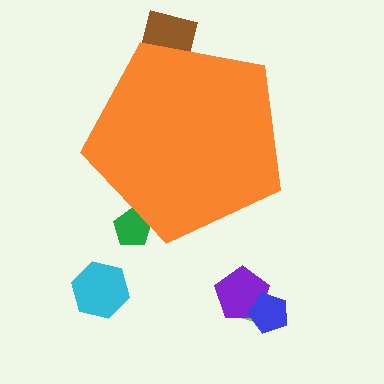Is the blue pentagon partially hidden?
No, the blue pentagon is fully visible.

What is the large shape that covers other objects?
An orange pentagon.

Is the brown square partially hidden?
Yes, the brown square is partially hidden behind the orange pentagon.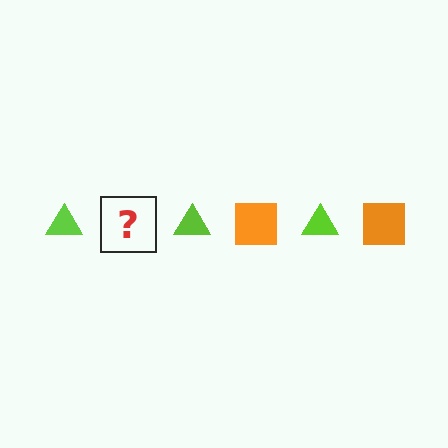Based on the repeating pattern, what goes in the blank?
The blank should be an orange square.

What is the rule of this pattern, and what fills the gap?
The rule is that the pattern alternates between lime triangle and orange square. The gap should be filled with an orange square.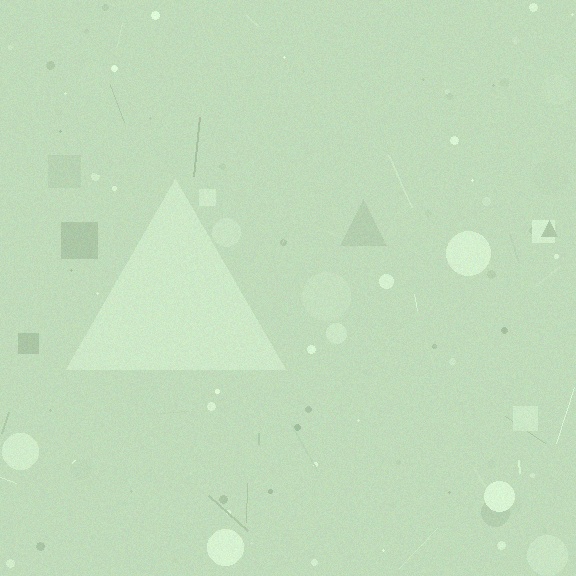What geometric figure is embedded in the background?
A triangle is embedded in the background.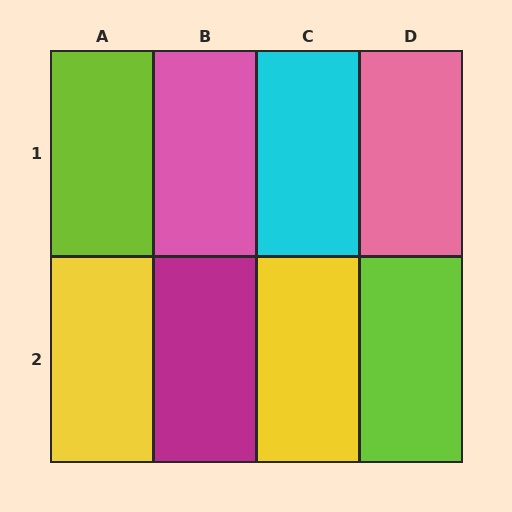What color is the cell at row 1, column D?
Pink.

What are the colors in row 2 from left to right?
Yellow, magenta, yellow, lime.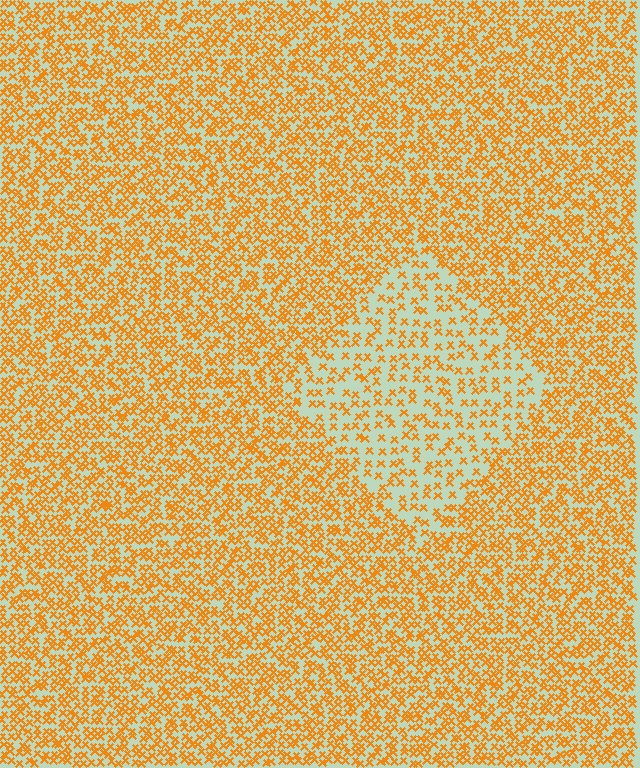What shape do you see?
I see a diamond.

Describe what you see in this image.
The image contains small orange elements arranged at two different densities. A diamond-shaped region is visible where the elements are less densely packed than the surrounding area.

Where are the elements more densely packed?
The elements are more densely packed outside the diamond boundary.